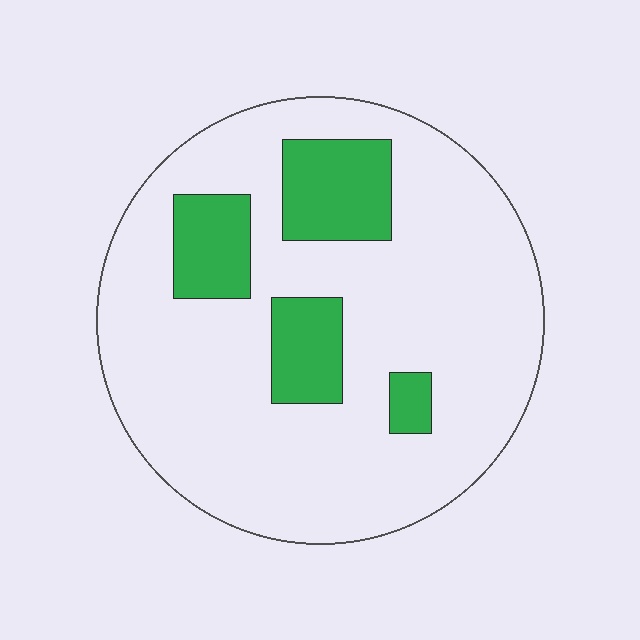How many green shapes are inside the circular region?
4.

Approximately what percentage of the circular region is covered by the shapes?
Approximately 20%.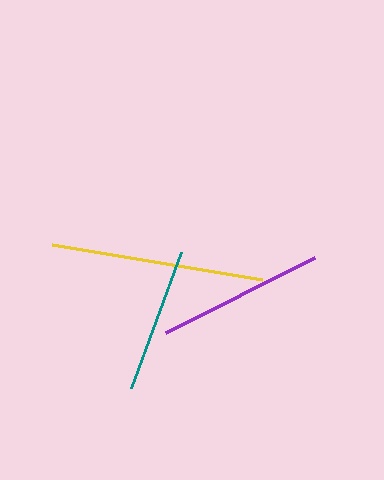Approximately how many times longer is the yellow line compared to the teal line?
The yellow line is approximately 1.5 times the length of the teal line.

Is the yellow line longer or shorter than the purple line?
The yellow line is longer than the purple line.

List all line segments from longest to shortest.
From longest to shortest: yellow, purple, teal.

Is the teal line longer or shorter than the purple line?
The purple line is longer than the teal line.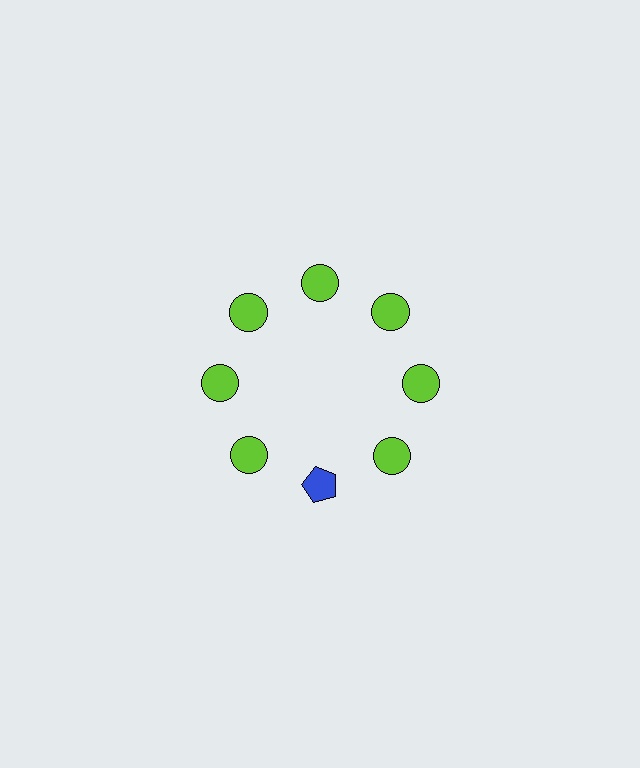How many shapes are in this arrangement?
There are 8 shapes arranged in a ring pattern.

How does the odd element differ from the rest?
It differs in both color (blue instead of lime) and shape (pentagon instead of circle).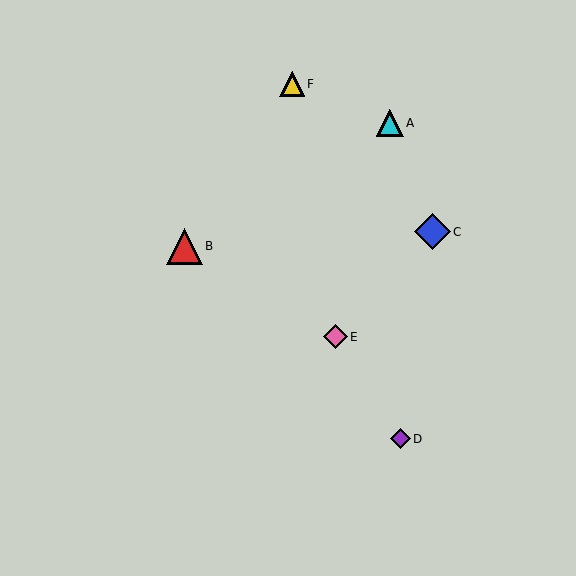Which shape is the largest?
The blue diamond (labeled C) is the largest.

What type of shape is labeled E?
Shape E is a pink diamond.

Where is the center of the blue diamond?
The center of the blue diamond is at (432, 232).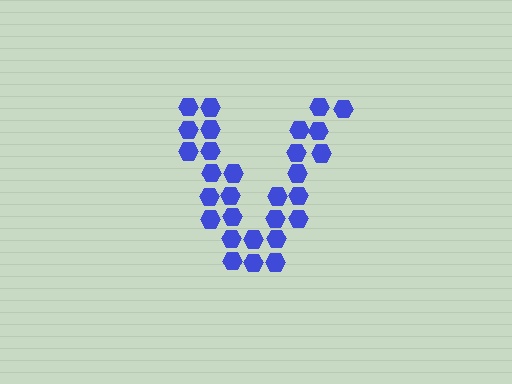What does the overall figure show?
The overall figure shows the letter V.